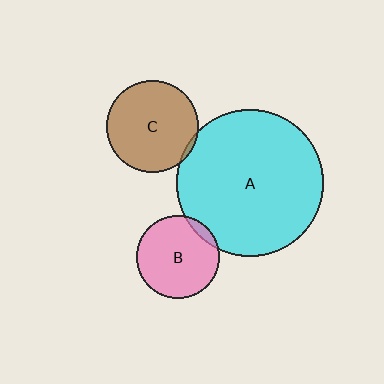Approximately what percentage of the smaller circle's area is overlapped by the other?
Approximately 5%.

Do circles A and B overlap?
Yes.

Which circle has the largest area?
Circle A (cyan).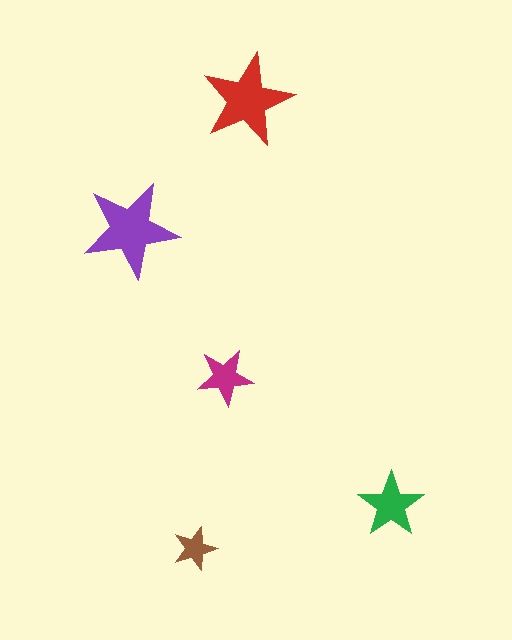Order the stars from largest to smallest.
the purple one, the red one, the green one, the magenta one, the brown one.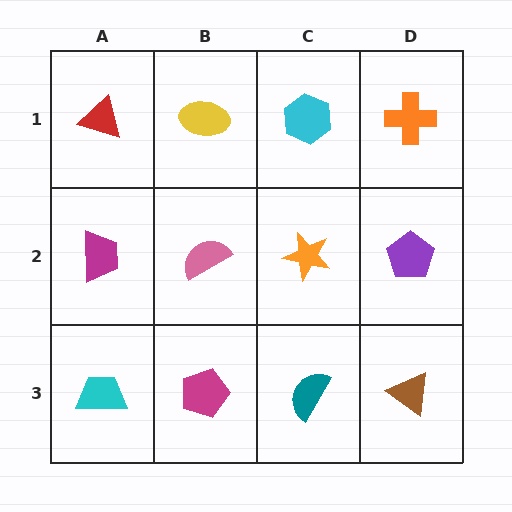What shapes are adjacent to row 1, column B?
A pink semicircle (row 2, column B), a red triangle (row 1, column A), a cyan hexagon (row 1, column C).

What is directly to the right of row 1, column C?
An orange cross.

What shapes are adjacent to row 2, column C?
A cyan hexagon (row 1, column C), a teal semicircle (row 3, column C), a pink semicircle (row 2, column B), a purple pentagon (row 2, column D).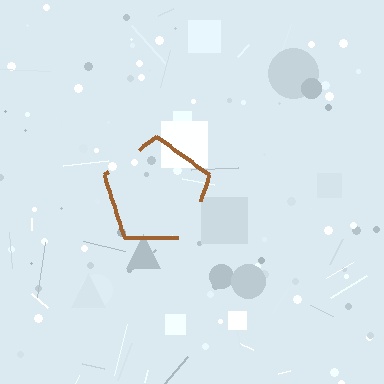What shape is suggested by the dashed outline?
The dashed outline suggests a pentagon.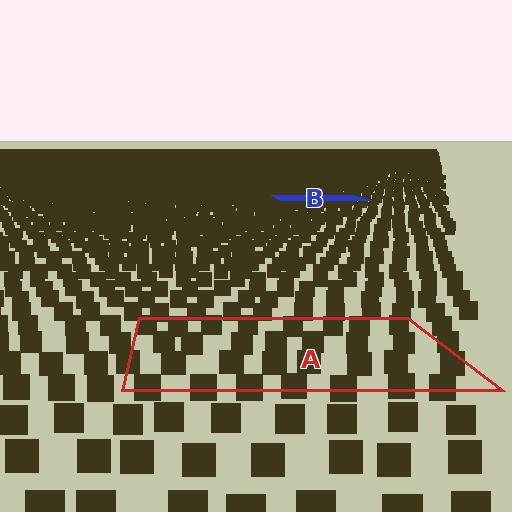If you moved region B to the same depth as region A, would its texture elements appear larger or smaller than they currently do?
They would appear larger. At a closer depth, the same texture elements are projected at a bigger on-screen size.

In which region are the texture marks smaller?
The texture marks are smaller in region B, because it is farther away.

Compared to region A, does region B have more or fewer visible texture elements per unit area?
Region B has more texture elements per unit area — they are packed more densely because it is farther away.